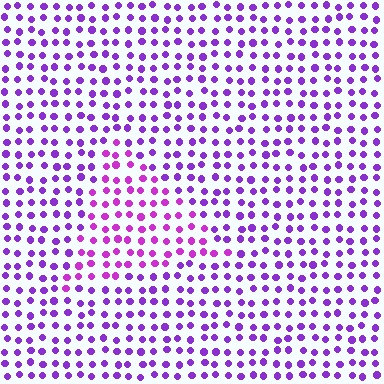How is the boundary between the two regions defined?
The boundary is defined purely by a slight shift in hue (about 25 degrees). Spacing, size, and orientation are identical on both sides.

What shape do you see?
I see a triangle.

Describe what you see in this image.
The image is filled with small purple elements in a uniform arrangement. A triangle-shaped region is visible where the elements are tinted to a slightly different hue, forming a subtle color boundary.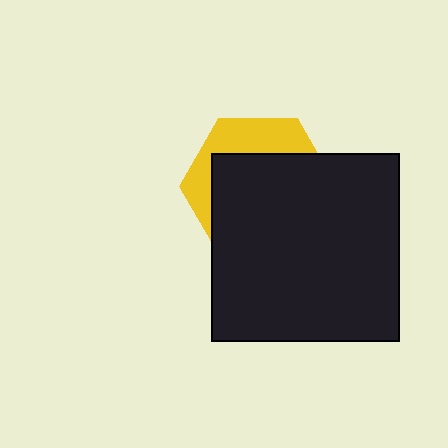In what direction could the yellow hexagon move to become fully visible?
The yellow hexagon could move up. That would shift it out from behind the black square entirely.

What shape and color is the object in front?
The object in front is a black square.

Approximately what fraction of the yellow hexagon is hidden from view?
Roughly 67% of the yellow hexagon is hidden behind the black square.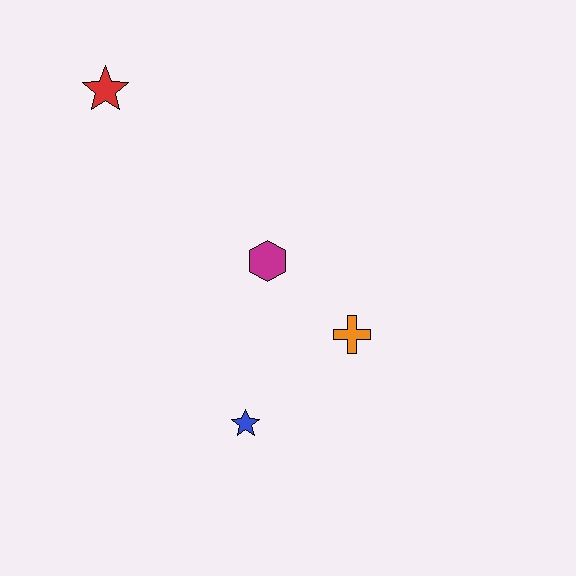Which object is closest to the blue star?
The orange cross is closest to the blue star.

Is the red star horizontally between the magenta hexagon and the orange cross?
No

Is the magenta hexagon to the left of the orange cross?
Yes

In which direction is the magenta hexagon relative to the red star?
The magenta hexagon is below the red star.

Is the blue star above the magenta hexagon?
No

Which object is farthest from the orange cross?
The red star is farthest from the orange cross.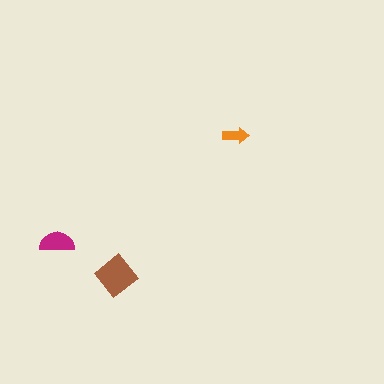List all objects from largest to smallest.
The brown diamond, the magenta semicircle, the orange arrow.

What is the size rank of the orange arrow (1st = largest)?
3rd.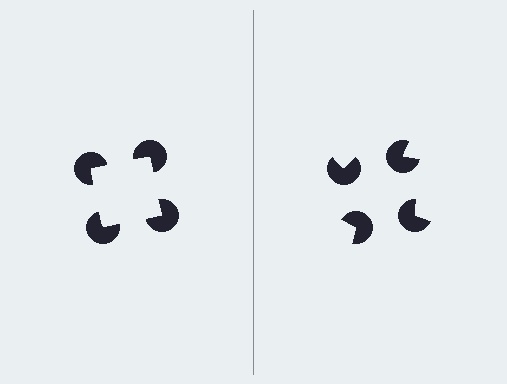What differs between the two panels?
The pac-man discs are positioned identically on both sides; only the wedge orientations differ. On the left they align to a square; on the right they are misaligned.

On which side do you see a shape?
An illusory square appears on the left side. On the right side the wedge cuts are rotated, so no coherent shape forms.